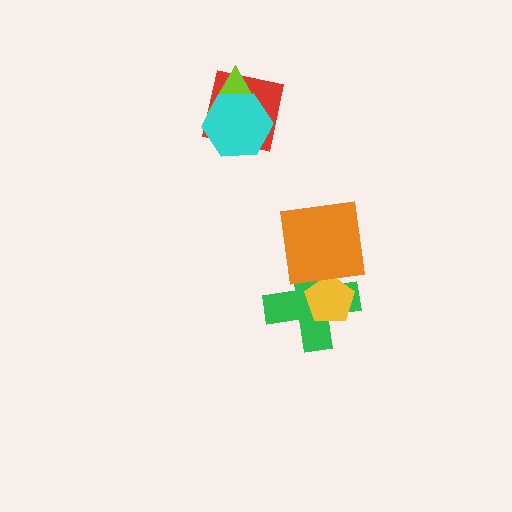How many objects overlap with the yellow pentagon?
1 object overlaps with the yellow pentagon.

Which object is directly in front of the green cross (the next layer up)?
The yellow pentagon is directly in front of the green cross.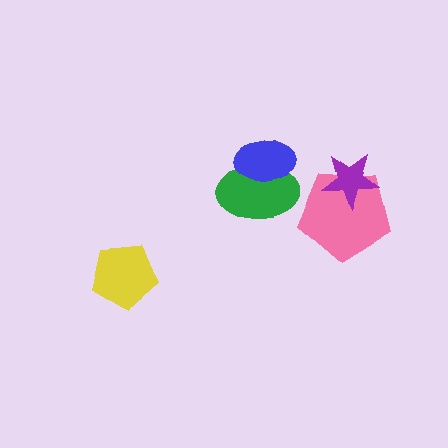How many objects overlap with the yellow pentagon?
0 objects overlap with the yellow pentagon.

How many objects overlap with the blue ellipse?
1 object overlaps with the blue ellipse.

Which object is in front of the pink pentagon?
The purple star is in front of the pink pentagon.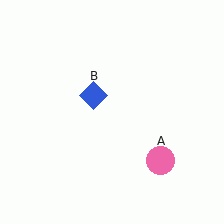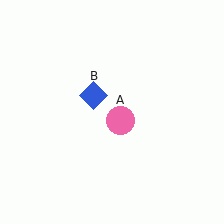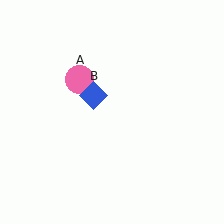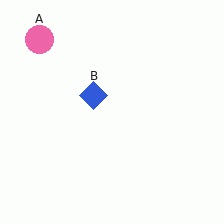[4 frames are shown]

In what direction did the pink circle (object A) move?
The pink circle (object A) moved up and to the left.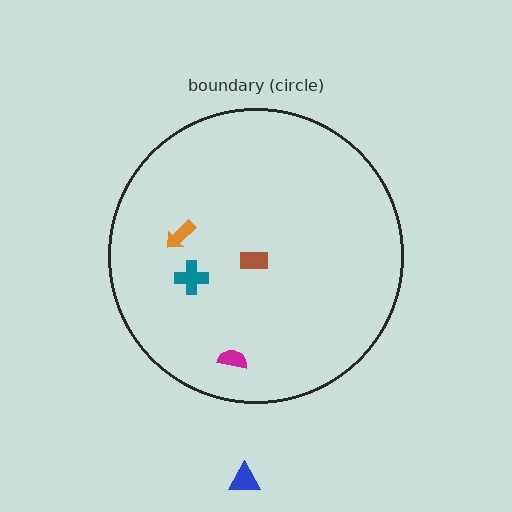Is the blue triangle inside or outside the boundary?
Outside.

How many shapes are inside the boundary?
4 inside, 1 outside.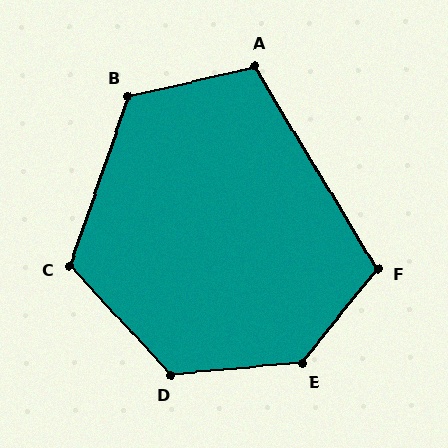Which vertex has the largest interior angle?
E, at approximately 133 degrees.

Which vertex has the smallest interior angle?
A, at approximately 108 degrees.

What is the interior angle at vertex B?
Approximately 122 degrees (obtuse).